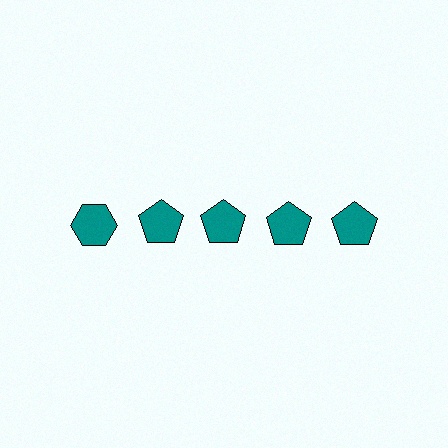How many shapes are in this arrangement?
There are 5 shapes arranged in a grid pattern.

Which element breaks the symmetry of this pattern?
The teal hexagon in the top row, leftmost column breaks the symmetry. All other shapes are teal pentagons.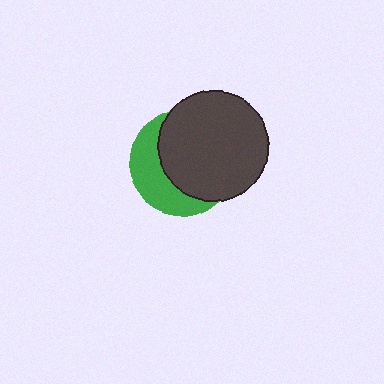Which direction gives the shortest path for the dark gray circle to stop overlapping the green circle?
Moving toward the upper-right gives the shortest separation.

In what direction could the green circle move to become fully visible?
The green circle could move toward the lower-left. That would shift it out from behind the dark gray circle entirely.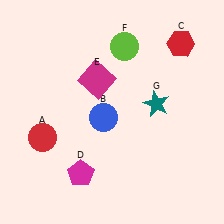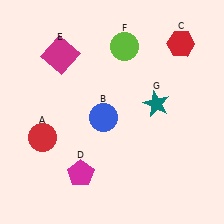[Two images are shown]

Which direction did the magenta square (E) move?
The magenta square (E) moved left.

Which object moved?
The magenta square (E) moved left.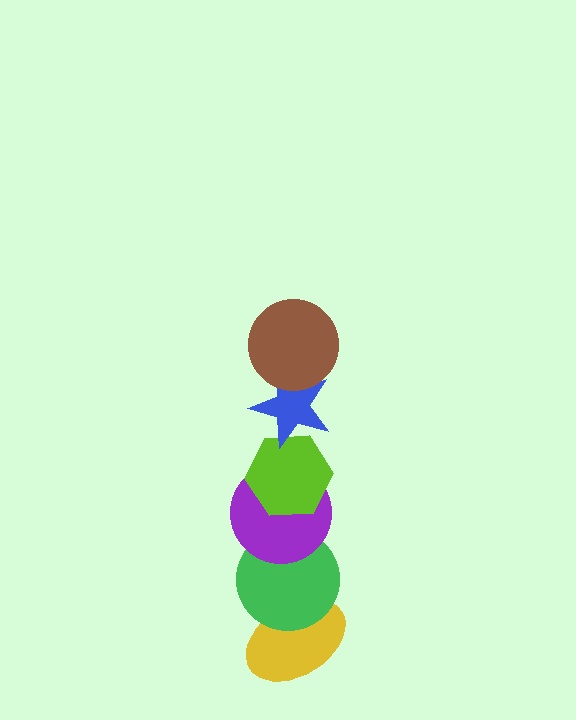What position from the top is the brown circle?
The brown circle is 1st from the top.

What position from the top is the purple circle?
The purple circle is 4th from the top.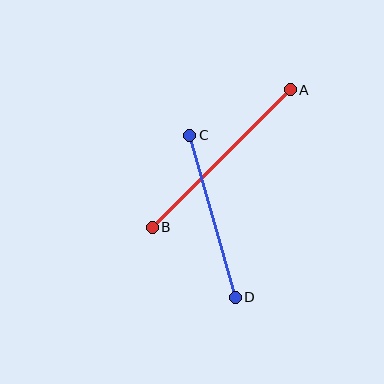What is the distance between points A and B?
The distance is approximately 195 pixels.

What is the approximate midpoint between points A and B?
The midpoint is at approximately (221, 158) pixels.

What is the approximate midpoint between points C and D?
The midpoint is at approximately (212, 216) pixels.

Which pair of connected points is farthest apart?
Points A and B are farthest apart.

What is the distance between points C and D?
The distance is approximately 168 pixels.